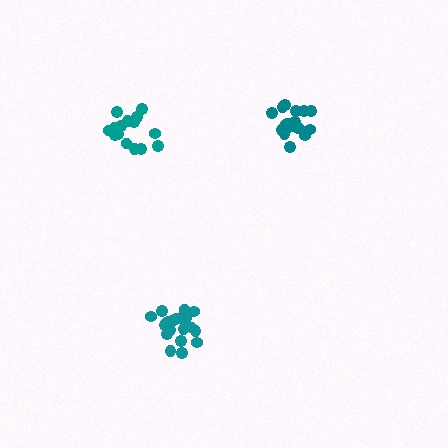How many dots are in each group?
Group 1: 20 dots, Group 2: 19 dots, Group 3: 15 dots (54 total).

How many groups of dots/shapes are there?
There are 3 groups.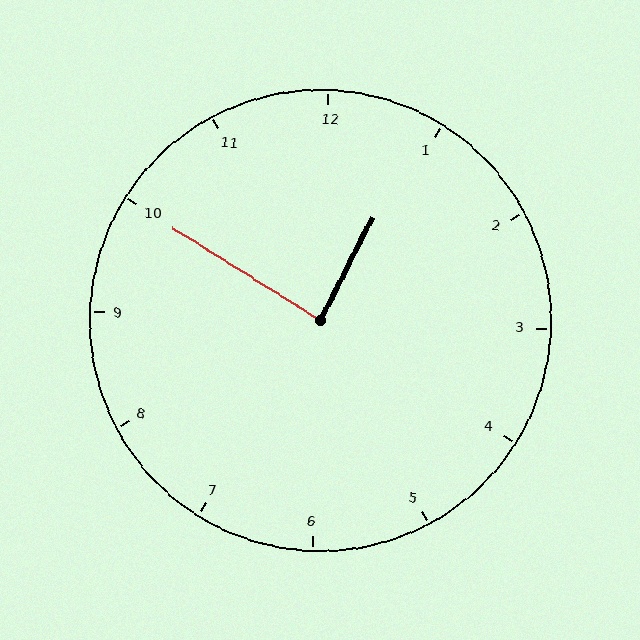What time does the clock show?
12:50.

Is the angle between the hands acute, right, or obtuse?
It is right.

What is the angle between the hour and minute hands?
Approximately 85 degrees.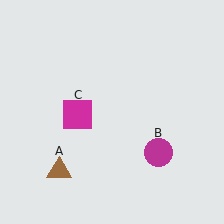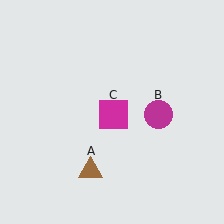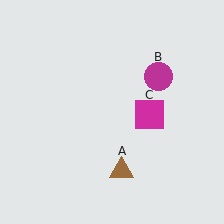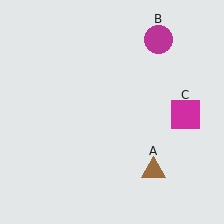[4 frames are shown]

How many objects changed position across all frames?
3 objects changed position: brown triangle (object A), magenta circle (object B), magenta square (object C).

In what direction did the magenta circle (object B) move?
The magenta circle (object B) moved up.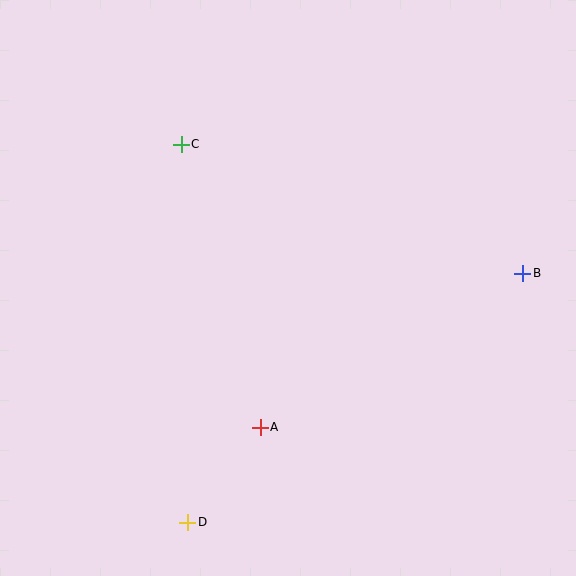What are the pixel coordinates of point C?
Point C is at (181, 144).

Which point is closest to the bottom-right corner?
Point B is closest to the bottom-right corner.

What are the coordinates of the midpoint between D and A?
The midpoint between D and A is at (224, 475).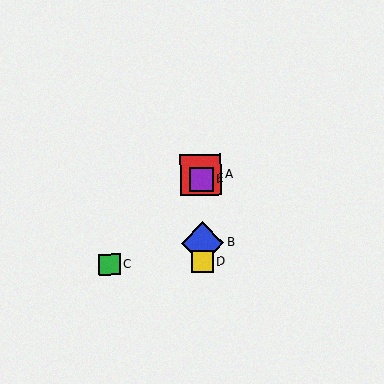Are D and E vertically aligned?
Yes, both are at x≈203.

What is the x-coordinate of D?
Object D is at x≈203.